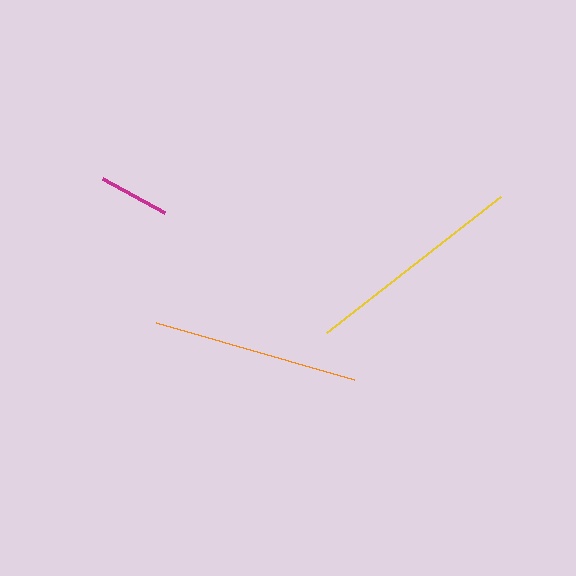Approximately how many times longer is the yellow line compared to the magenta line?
The yellow line is approximately 3.1 times the length of the magenta line.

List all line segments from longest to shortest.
From longest to shortest: yellow, orange, magenta.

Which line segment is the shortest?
The magenta line is the shortest at approximately 71 pixels.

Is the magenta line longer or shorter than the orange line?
The orange line is longer than the magenta line.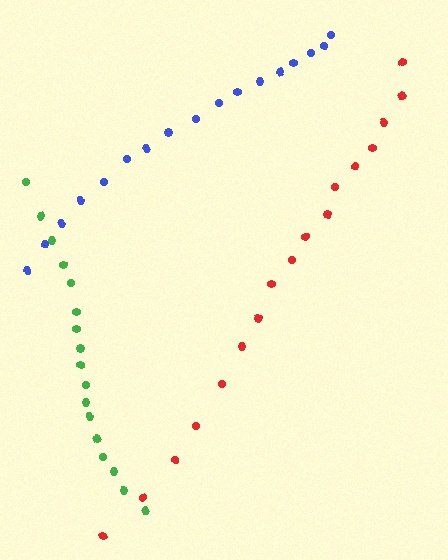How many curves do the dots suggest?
There are 3 distinct paths.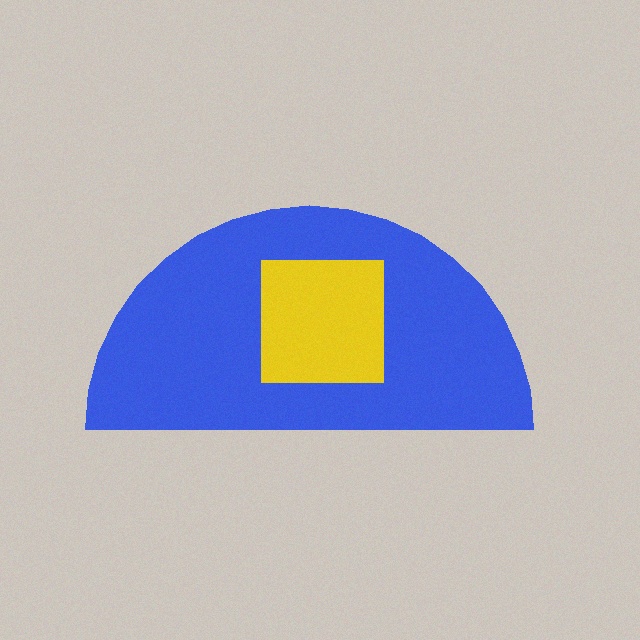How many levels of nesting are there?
2.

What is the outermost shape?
The blue semicircle.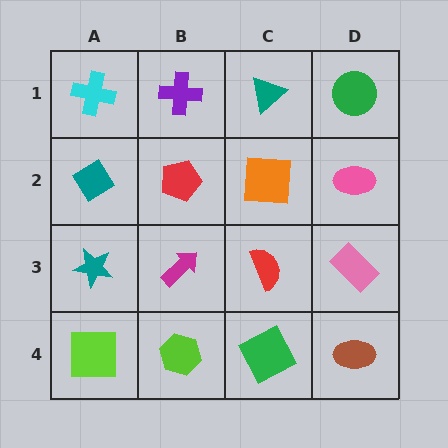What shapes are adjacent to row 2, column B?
A purple cross (row 1, column B), a magenta arrow (row 3, column B), a teal diamond (row 2, column A), an orange square (row 2, column C).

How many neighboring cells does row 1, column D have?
2.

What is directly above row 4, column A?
A teal star.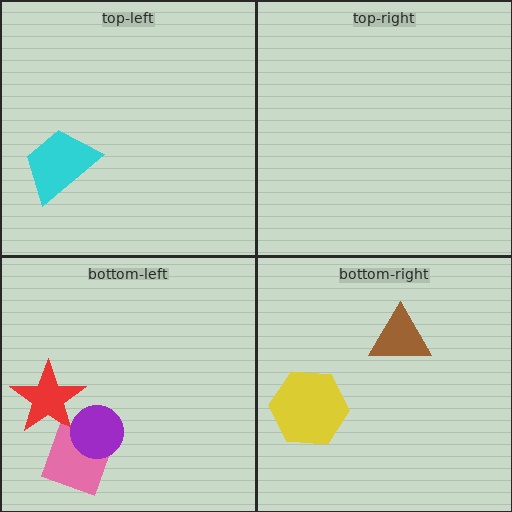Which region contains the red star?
The bottom-left region.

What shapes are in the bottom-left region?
The red star, the pink diamond, the purple circle.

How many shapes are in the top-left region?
1.